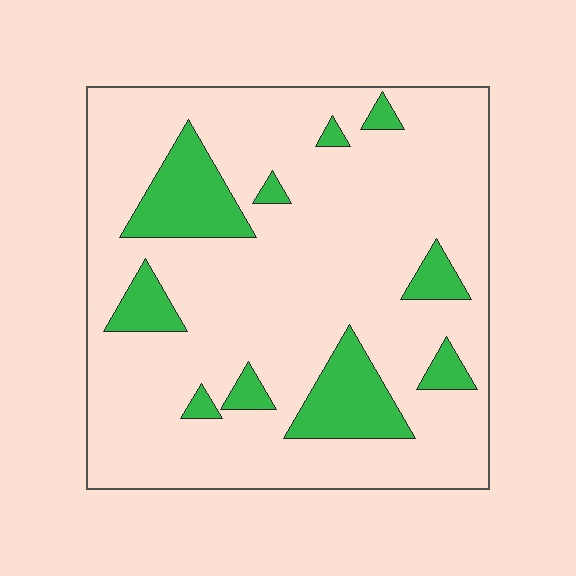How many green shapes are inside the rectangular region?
10.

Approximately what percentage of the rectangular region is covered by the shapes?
Approximately 15%.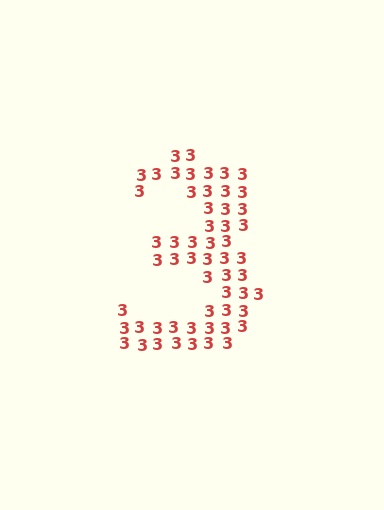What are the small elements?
The small elements are digit 3's.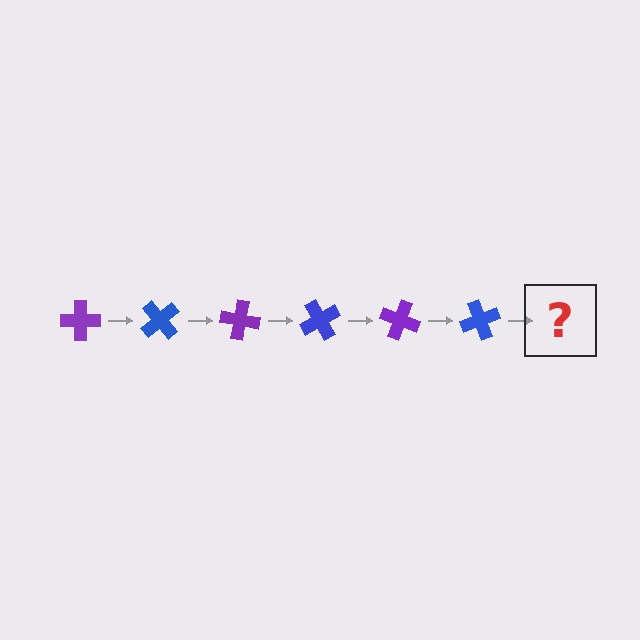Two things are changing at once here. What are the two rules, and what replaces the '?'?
The two rules are that it rotates 50 degrees each step and the color cycles through purple and blue. The '?' should be a purple cross, rotated 300 degrees from the start.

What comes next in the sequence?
The next element should be a purple cross, rotated 300 degrees from the start.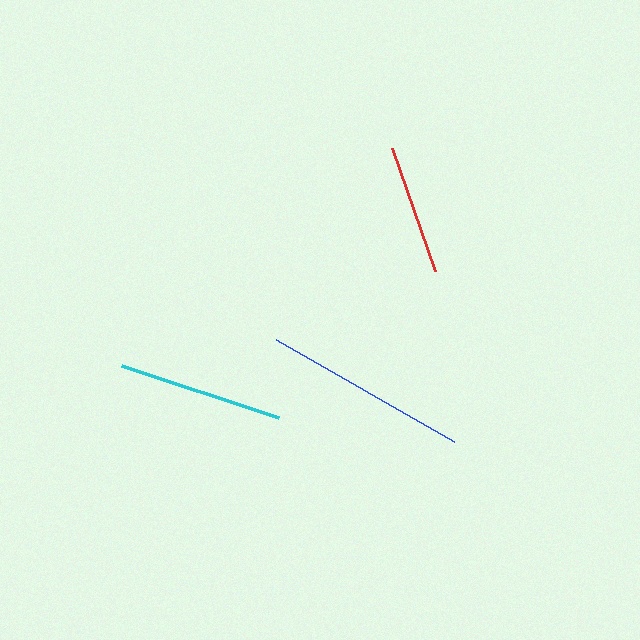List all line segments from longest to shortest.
From longest to shortest: blue, cyan, red.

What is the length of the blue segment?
The blue segment is approximately 206 pixels long.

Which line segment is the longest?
The blue line is the longest at approximately 206 pixels.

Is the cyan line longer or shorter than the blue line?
The blue line is longer than the cyan line.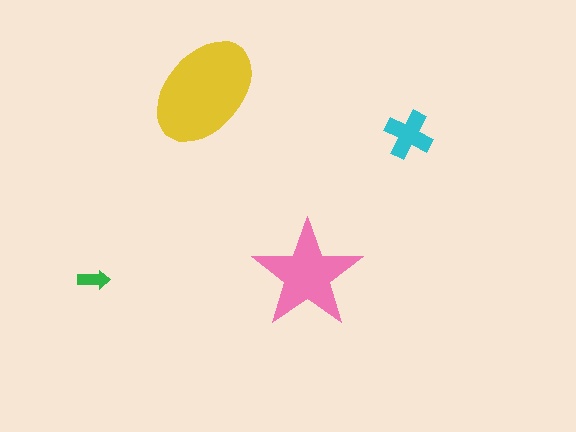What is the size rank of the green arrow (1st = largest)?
4th.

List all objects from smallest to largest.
The green arrow, the cyan cross, the pink star, the yellow ellipse.